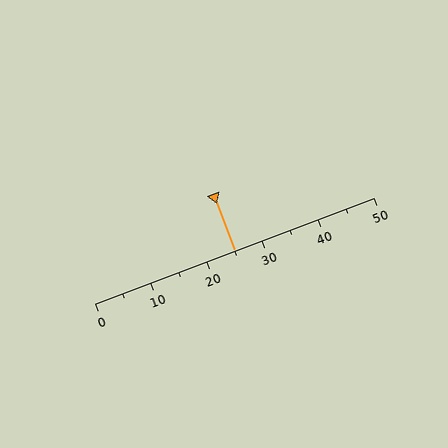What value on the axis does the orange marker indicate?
The marker indicates approximately 25.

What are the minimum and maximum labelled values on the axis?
The axis runs from 0 to 50.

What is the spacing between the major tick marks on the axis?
The major ticks are spaced 10 apart.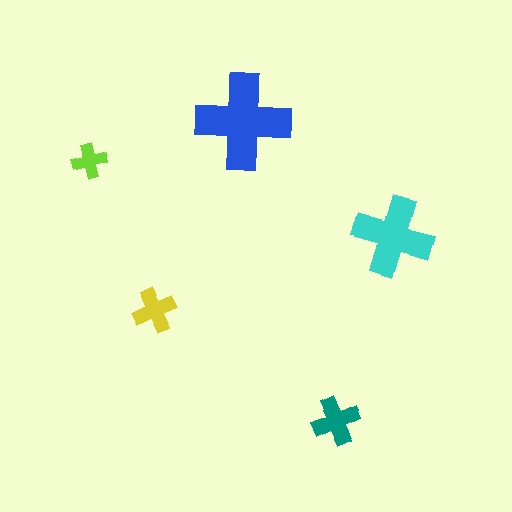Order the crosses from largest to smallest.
the blue one, the cyan one, the teal one, the yellow one, the lime one.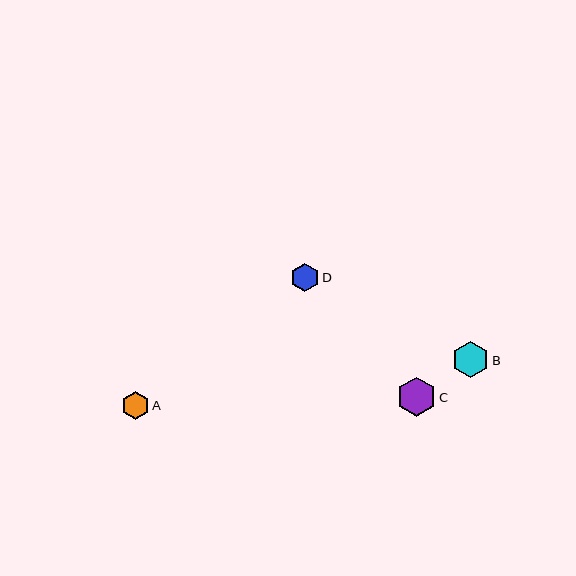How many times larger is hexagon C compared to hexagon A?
Hexagon C is approximately 1.4 times the size of hexagon A.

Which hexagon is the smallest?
Hexagon A is the smallest with a size of approximately 28 pixels.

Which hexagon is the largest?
Hexagon C is the largest with a size of approximately 39 pixels.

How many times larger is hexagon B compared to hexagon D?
Hexagon B is approximately 1.3 times the size of hexagon D.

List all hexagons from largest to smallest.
From largest to smallest: C, B, D, A.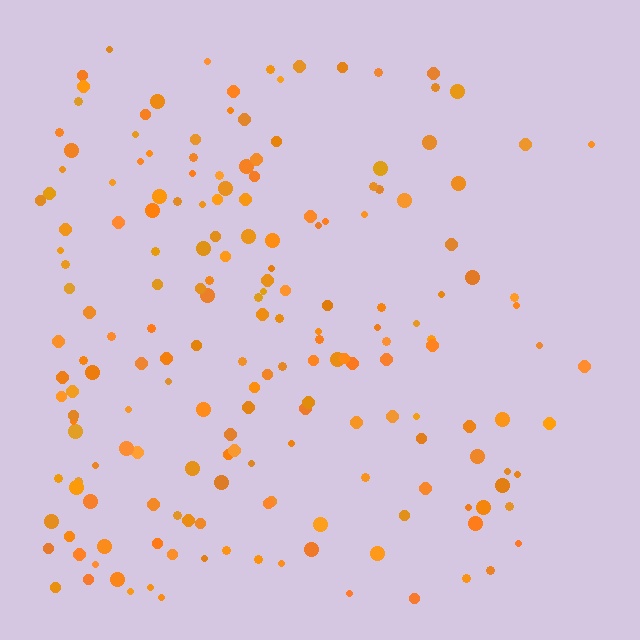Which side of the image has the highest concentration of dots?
The left.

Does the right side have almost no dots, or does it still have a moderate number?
Still a moderate number, just noticeably fewer than the left.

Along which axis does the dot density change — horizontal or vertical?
Horizontal.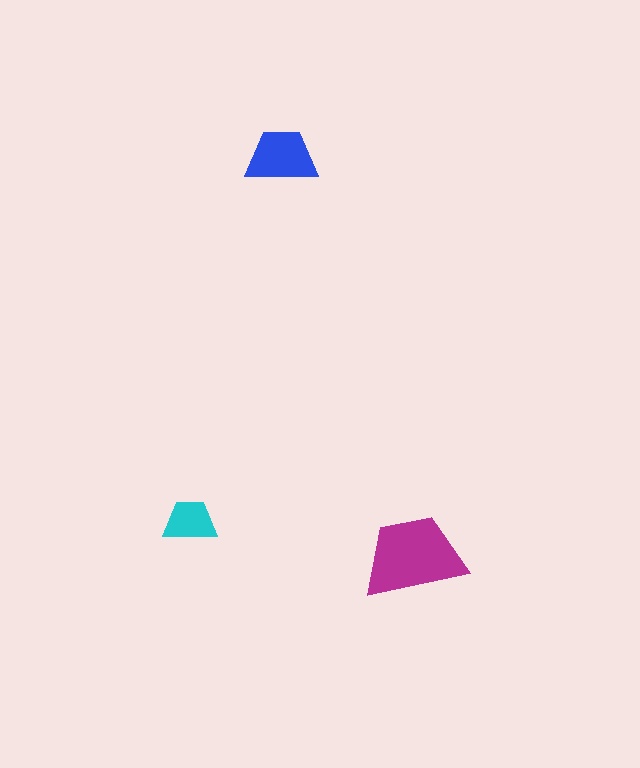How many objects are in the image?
There are 3 objects in the image.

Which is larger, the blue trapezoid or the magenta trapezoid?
The magenta one.